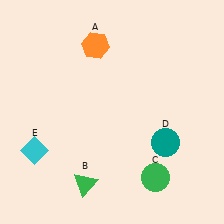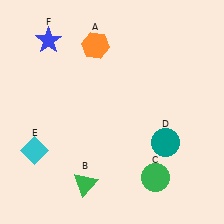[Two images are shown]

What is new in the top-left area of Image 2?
A blue star (F) was added in the top-left area of Image 2.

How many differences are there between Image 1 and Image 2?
There is 1 difference between the two images.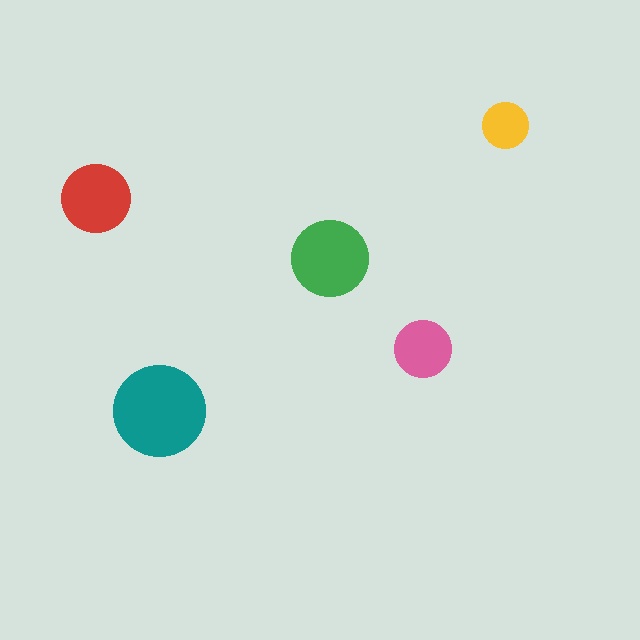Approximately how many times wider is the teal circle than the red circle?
About 1.5 times wider.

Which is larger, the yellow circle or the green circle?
The green one.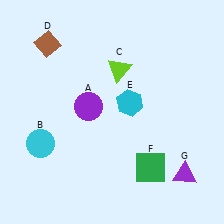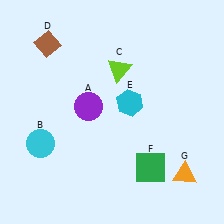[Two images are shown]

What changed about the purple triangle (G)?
In Image 1, G is purple. In Image 2, it changed to orange.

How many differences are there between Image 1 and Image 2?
There is 1 difference between the two images.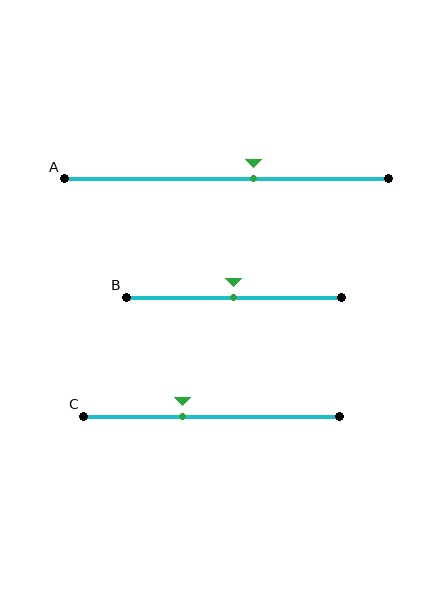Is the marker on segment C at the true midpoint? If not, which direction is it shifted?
No, the marker on segment C is shifted to the left by about 11% of the segment length.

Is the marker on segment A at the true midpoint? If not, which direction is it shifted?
No, the marker on segment A is shifted to the right by about 9% of the segment length.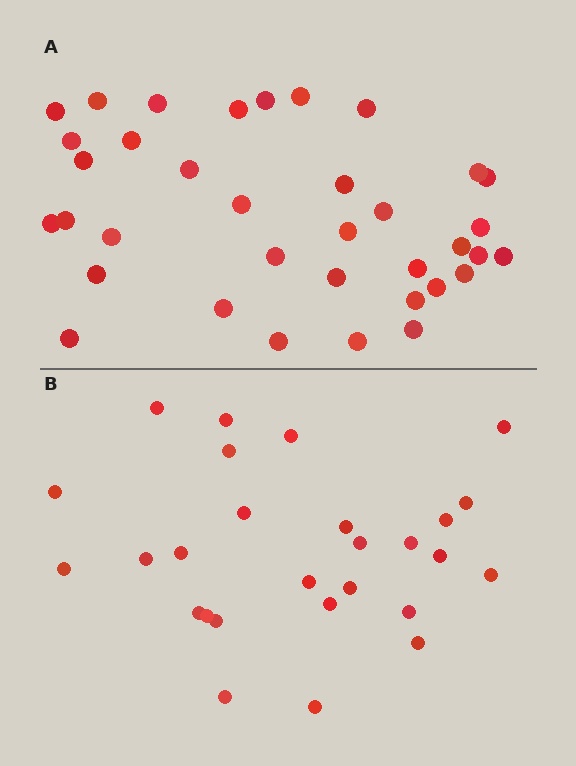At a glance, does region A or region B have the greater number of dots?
Region A (the top region) has more dots.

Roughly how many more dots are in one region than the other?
Region A has roughly 8 or so more dots than region B.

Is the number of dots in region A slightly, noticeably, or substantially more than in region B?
Region A has noticeably more, but not dramatically so. The ratio is roughly 1.3 to 1.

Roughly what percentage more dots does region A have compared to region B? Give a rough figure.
About 35% more.